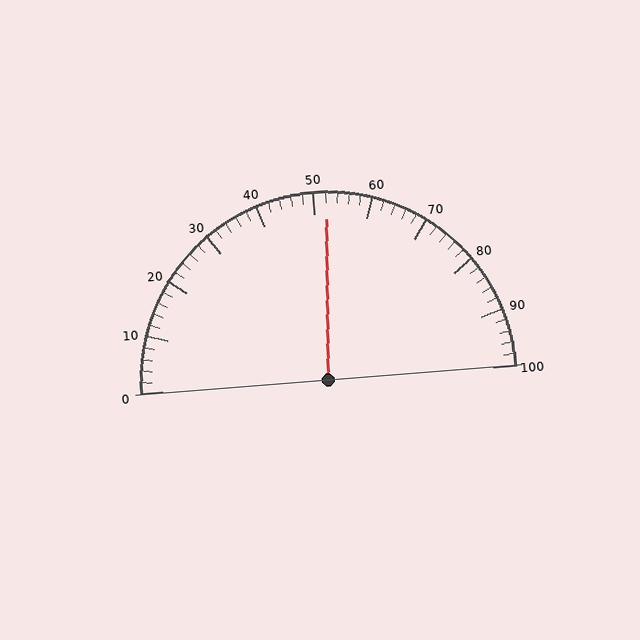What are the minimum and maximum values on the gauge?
The gauge ranges from 0 to 100.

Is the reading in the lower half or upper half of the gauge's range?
The reading is in the upper half of the range (0 to 100).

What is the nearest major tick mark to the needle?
The nearest major tick mark is 50.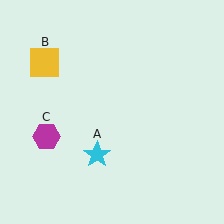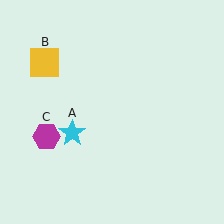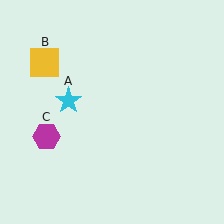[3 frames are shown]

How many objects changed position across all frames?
1 object changed position: cyan star (object A).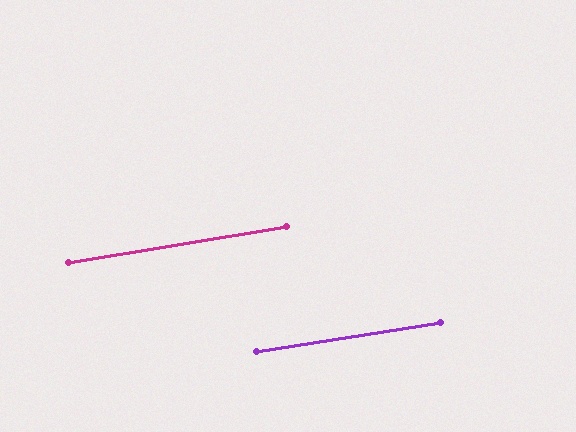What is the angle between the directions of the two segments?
Approximately 0 degrees.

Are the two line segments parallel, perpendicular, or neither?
Parallel — their directions differ by only 0.3°.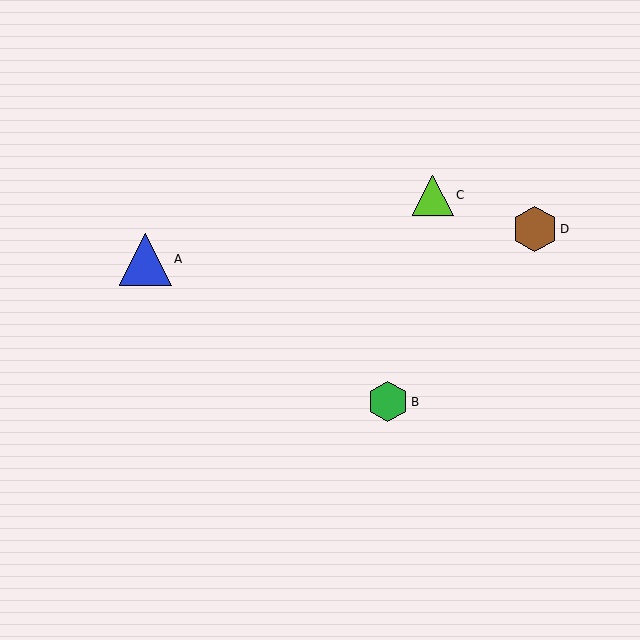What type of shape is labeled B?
Shape B is a green hexagon.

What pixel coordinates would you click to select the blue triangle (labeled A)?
Click at (145, 259) to select the blue triangle A.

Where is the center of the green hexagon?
The center of the green hexagon is at (388, 402).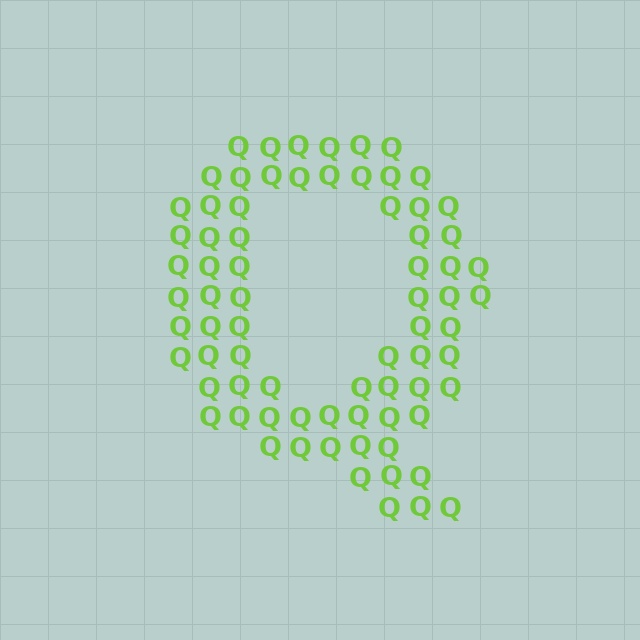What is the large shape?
The large shape is the letter Q.